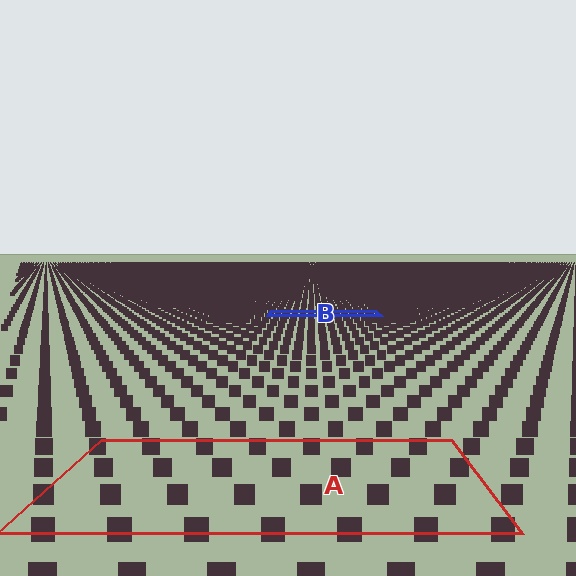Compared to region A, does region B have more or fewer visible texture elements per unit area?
Region B has more texture elements per unit area — they are packed more densely because it is farther away.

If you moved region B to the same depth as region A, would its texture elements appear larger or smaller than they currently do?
They would appear larger. At a closer depth, the same texture elements are projected at a bigger on-screen size.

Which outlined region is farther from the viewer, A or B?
Region B is farther from the viewer — the texture elements inside it appear smaller and more densely packed.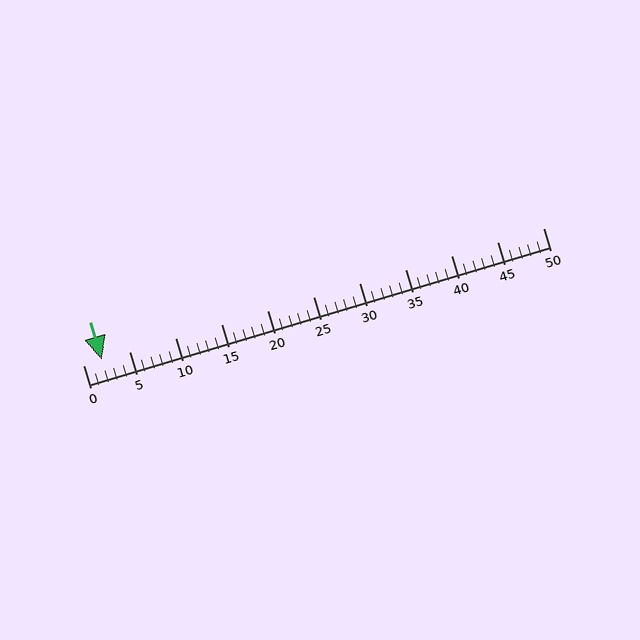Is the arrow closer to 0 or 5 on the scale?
The arrow is closer to 0.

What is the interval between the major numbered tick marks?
The major tick marks are spaced 5 units apart.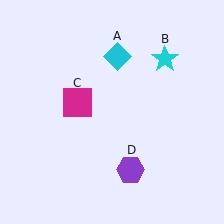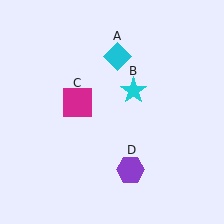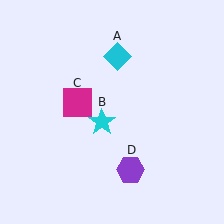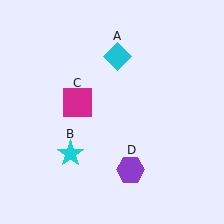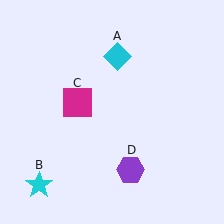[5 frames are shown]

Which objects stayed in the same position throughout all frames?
Cyan diamond (object A) and magenta square (object C) and purple hexagon (object D) remained stationary.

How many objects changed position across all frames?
1 object changed position: cyan star (object B).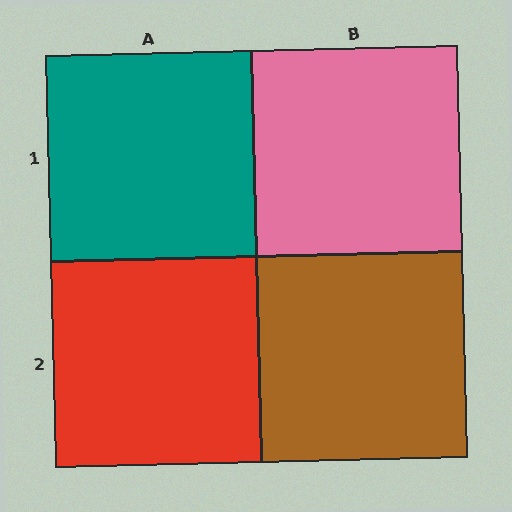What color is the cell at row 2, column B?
Brown.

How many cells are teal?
1 cell is teal.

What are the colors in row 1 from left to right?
Teal, pink.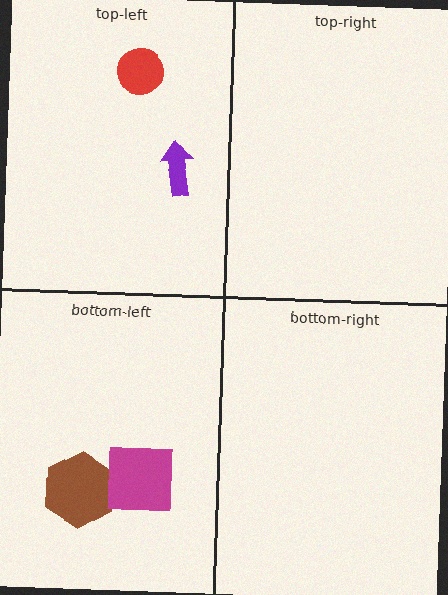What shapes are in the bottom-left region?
The brown hexagon, the magenta square.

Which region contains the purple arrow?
The top-left region.